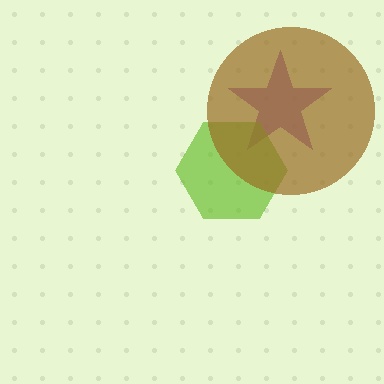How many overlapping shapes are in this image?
There are 3 overlapping shapes in the image.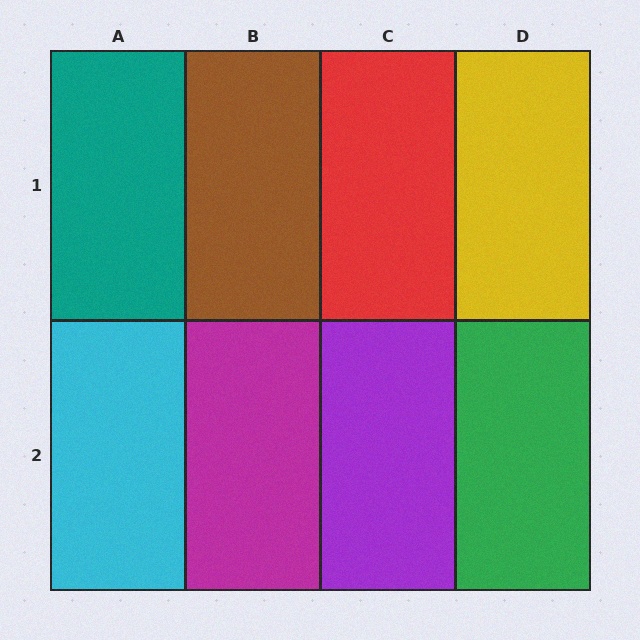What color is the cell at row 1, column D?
Yellow.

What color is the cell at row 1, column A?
Teal.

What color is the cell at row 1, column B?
Brown.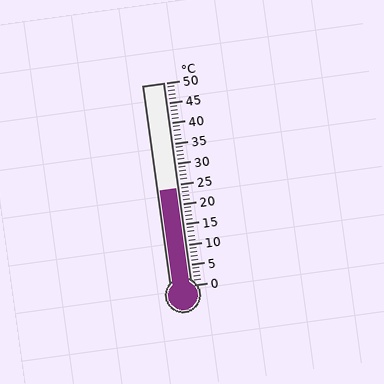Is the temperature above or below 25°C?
The temperature is below 25°C.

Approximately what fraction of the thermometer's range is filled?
The thermometer is filled to approximately 50% of its range.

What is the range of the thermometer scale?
The thermometer scale ranges from 0°C to 50°C.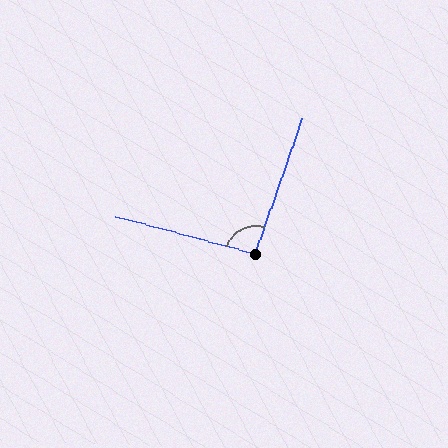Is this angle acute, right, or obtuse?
It is approximately a right angle.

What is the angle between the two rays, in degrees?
Approximately 94 degrees.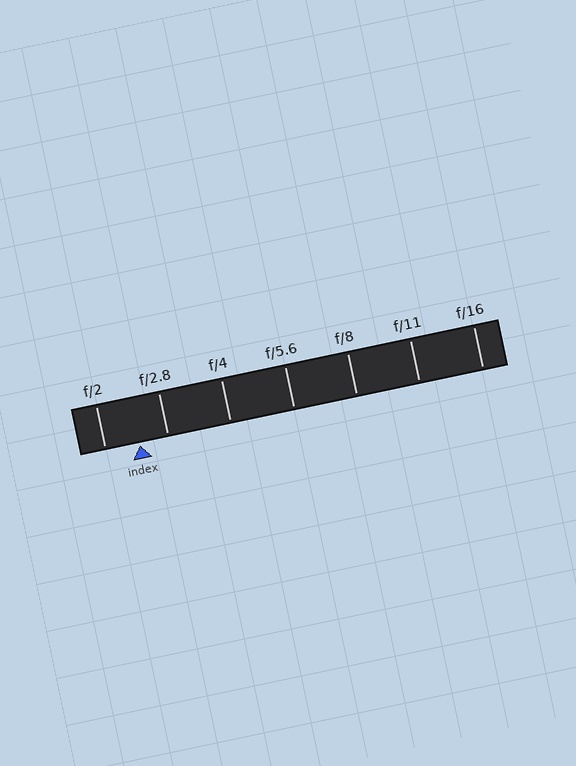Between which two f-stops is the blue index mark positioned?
The index mark is between f/2 and f/2.8.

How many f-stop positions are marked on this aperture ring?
There are 7 f-stop positions marked.